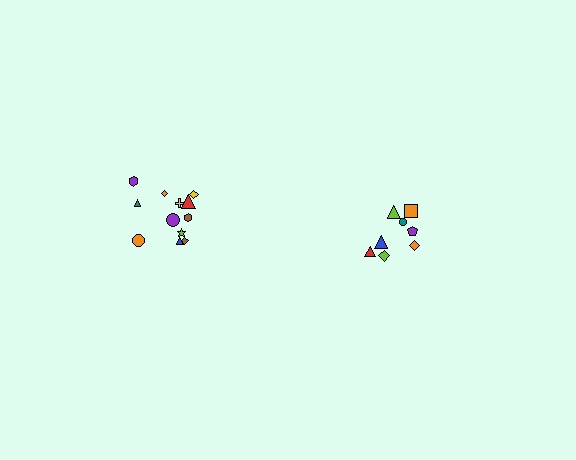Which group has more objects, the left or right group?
The left group.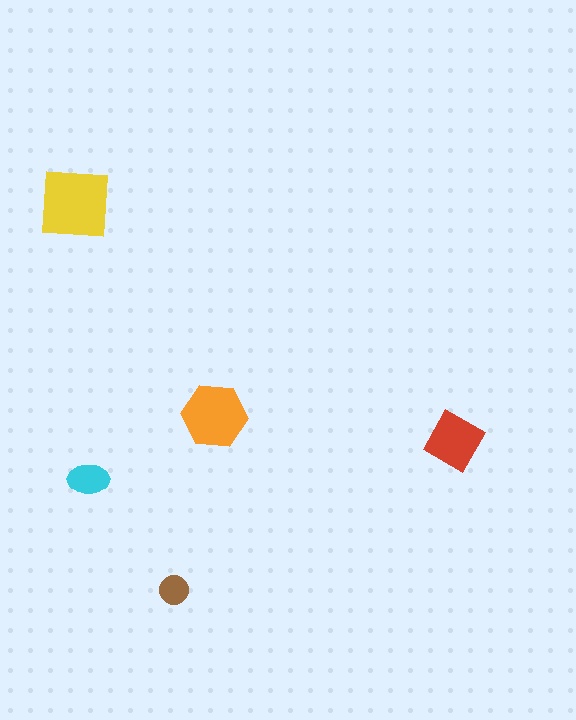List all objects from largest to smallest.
The yellow square, the orange hexagon, the red square, the cyan ellipse, the brown circle.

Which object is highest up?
The yellow square is topmost.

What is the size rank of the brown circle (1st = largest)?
5th.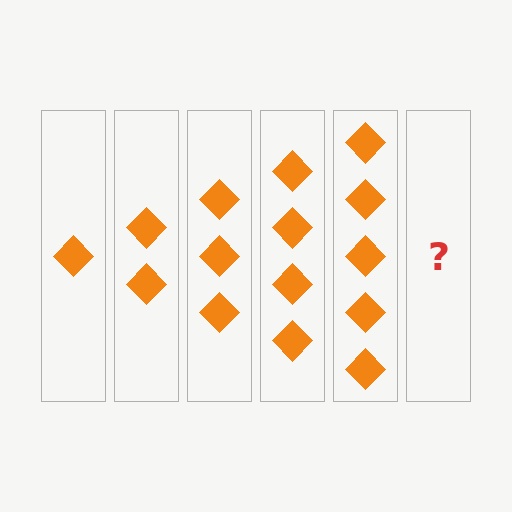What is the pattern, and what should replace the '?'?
The pattern is that each step adds one more diamond. The '?' should be 6 diamonds.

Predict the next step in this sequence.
The next step is 6 diamonds.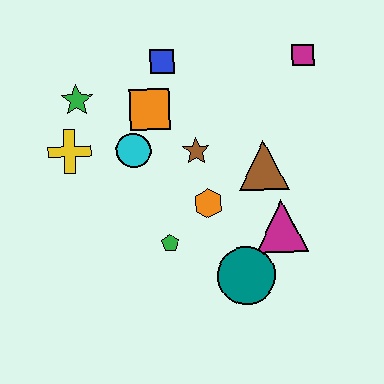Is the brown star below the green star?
Yes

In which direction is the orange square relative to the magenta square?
The orange square is to the left of the magenta square.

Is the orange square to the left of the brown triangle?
Yes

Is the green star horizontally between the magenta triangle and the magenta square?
No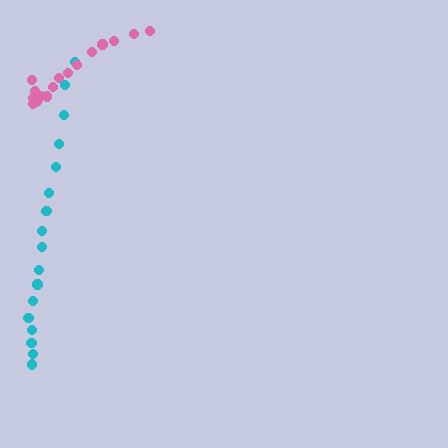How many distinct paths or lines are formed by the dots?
There are 2 distinct paths.